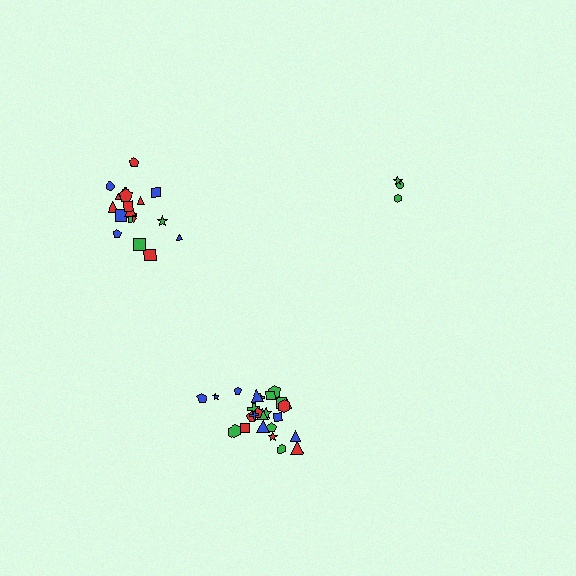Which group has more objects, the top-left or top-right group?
The top-left group.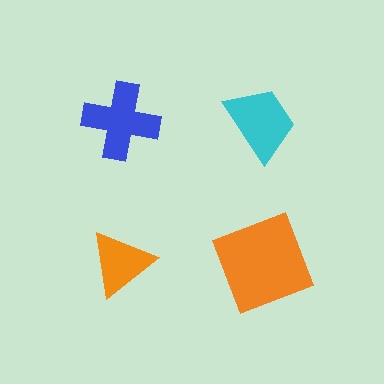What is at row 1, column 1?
A blue cross.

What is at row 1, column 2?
A cyan trapezoid.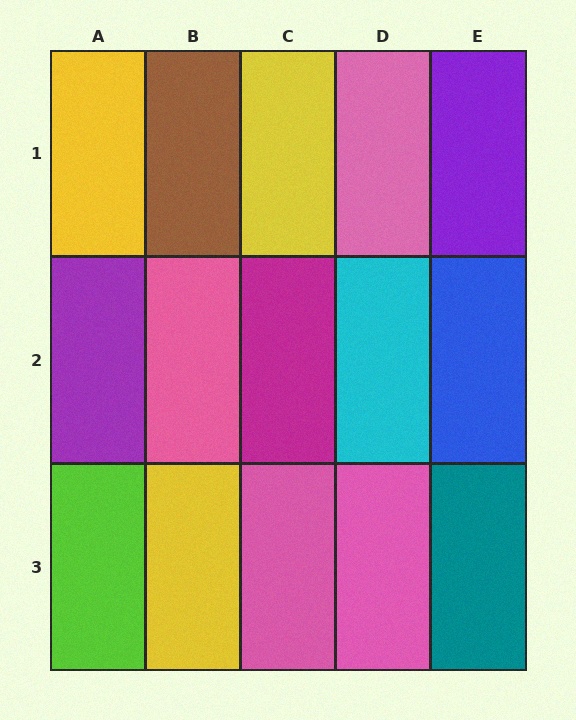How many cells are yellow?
3 cells are yellow.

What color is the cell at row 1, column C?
Yellow.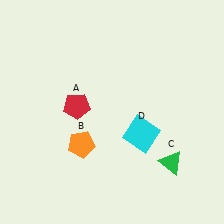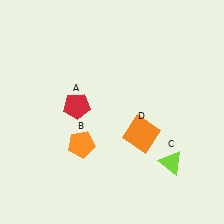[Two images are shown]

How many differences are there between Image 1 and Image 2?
There are 2 differences between the two images.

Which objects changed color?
C changed from green to lime. D changed from cyan to orange.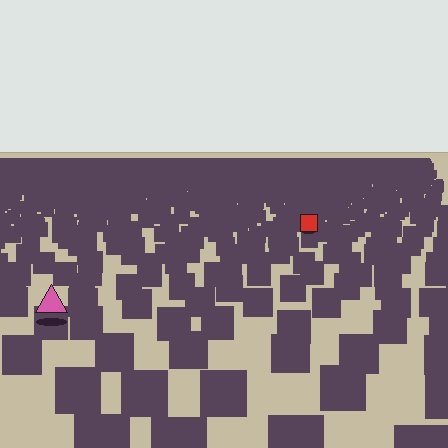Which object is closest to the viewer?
The pink triangle is closest. The texture marks near it are larger and more spread out.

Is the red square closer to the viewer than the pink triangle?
No. The pink triangle is closer — you can tell from the texture gradient: the ground texture is coarser near it.